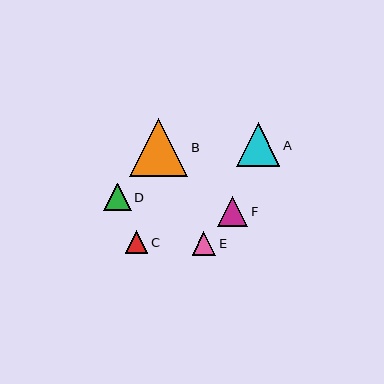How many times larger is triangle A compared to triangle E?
Triangle A is approximately 1.8 times the size of triangle E.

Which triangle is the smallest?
Triangle C is the smallest with a size of approximately 23 pixels.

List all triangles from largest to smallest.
From largest to smallest: B, A, F, D, E, C.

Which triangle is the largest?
Triangle B is the largest with a size of approximately 58 pixels.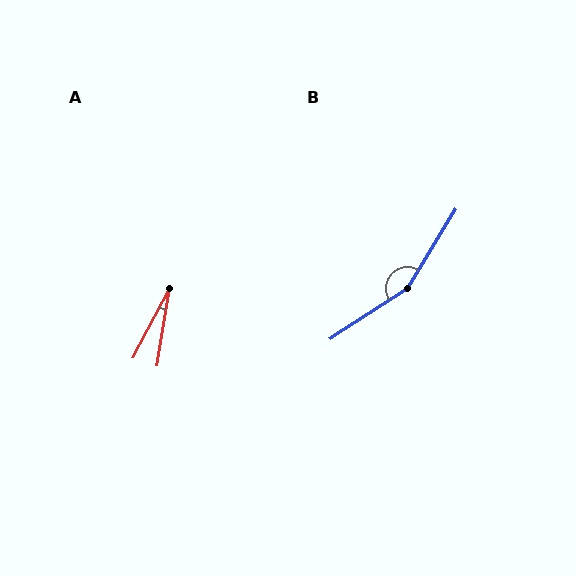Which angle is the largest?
B, at approximately 155 degrees.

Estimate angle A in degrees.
Approximately 19 degrees.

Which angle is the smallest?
A, at approximately 19 degrees.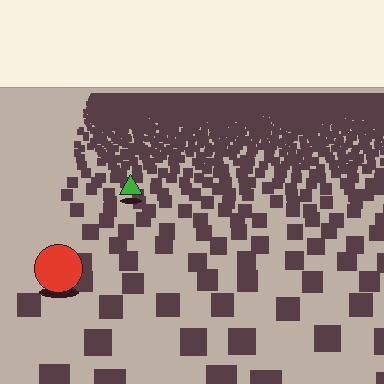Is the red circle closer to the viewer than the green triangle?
Yes. The red circle is closer — you can tell from the texture gradient: the ground texture is coarser near it.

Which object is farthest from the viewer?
The green triangle is farthest from the viewer. It appears smaller and the ground texture around it is denser.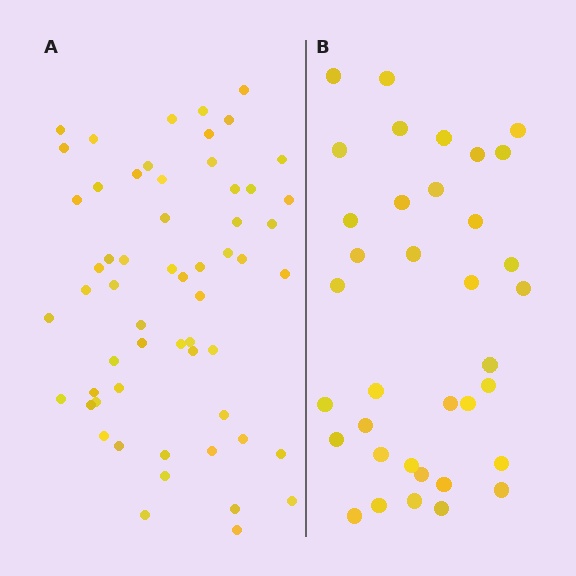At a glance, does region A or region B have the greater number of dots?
Region A (the left region) has more dots.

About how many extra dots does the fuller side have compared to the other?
Region A has approximately 20 more dots than region B.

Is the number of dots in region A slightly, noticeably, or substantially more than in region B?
Region A has substantially more. The ratio is roughly 1.6 to 1.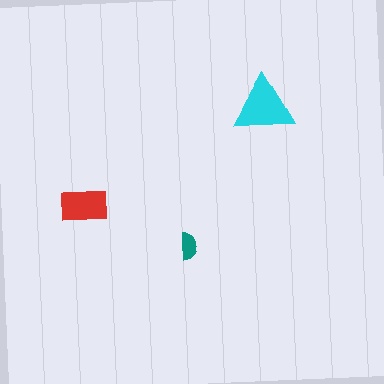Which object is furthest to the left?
The red rectangle is leftmost.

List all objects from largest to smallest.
The cyan triangle, the red rectangle, the teal semicircle.